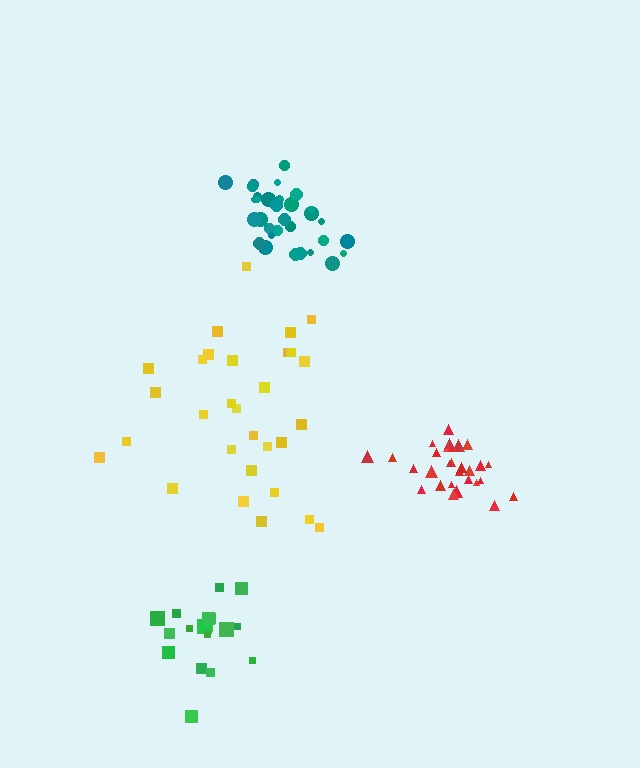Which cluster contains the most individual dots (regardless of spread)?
Teal (32).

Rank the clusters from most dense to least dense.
red, teal, green, yellow.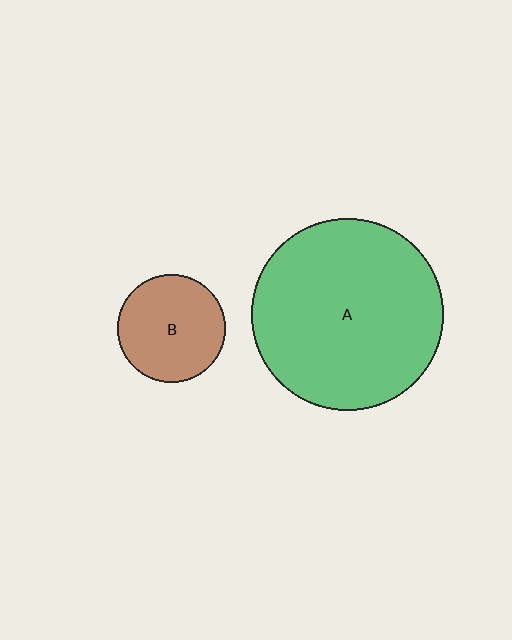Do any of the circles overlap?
No, none of the circles overlap.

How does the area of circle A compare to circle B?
Approximately 3.1 times.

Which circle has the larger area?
Circle A (green).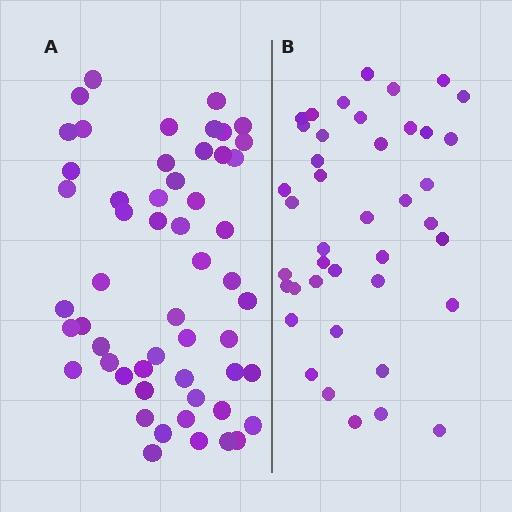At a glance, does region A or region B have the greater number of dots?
Region A (the left region) has more dots.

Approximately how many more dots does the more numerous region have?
Region A has approximately 15 more dots than region B.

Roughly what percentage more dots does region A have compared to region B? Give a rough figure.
About 30% more.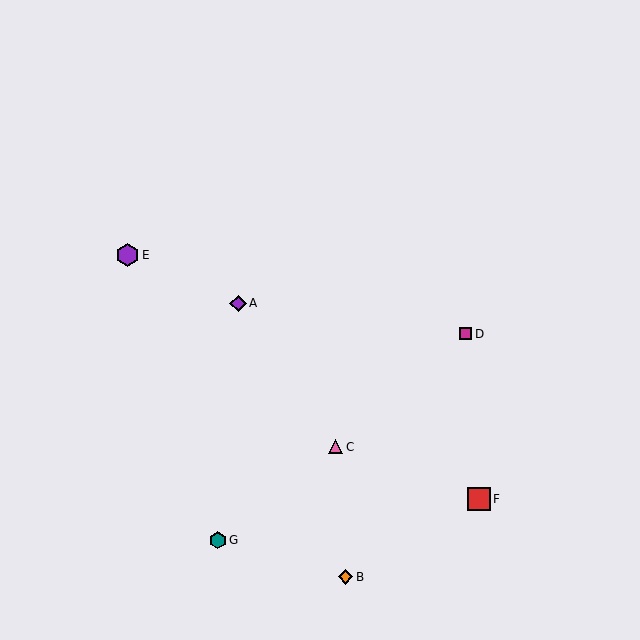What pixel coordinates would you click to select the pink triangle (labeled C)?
Click at (336, 447) to select the pink triangle C.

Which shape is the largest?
The red square (labeled F) is the largest.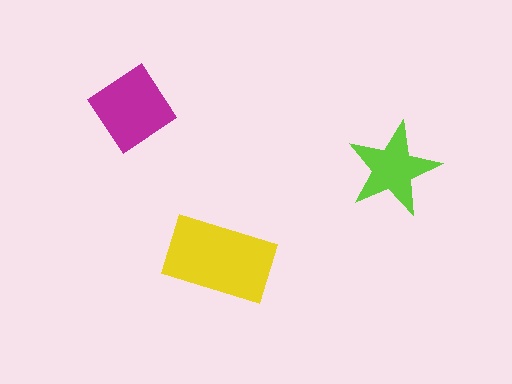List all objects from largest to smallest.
The yellow rectangle, the magenta diamond, the lime star.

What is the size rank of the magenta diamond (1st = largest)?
2nd.